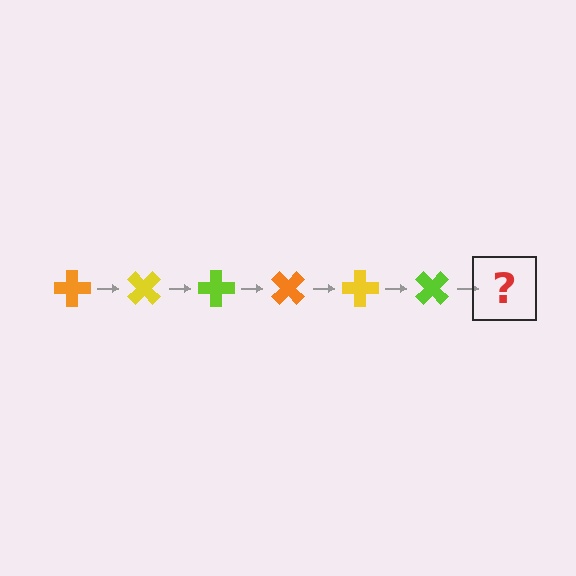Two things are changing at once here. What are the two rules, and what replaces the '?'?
The two rules are that it rotates 45 degrees each step and the color cycles through orange, yellow, and lime. The '?' should be an orange cross, rotated 270 degrees from the start.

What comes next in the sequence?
The next element should be an orange cross, rotated 270 degrees from the start.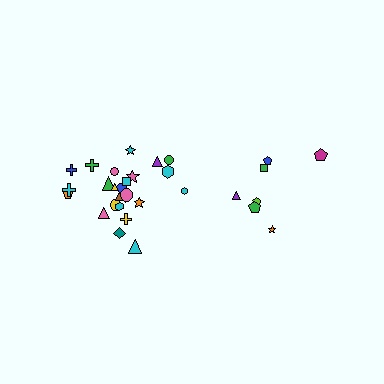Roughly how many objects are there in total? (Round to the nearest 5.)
Roughly 30 objects in total.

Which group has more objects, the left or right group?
The left group.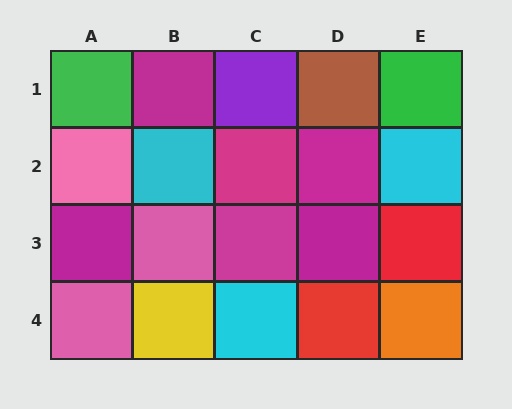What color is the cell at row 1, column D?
Brown.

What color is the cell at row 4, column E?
Orange.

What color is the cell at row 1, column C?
Purple.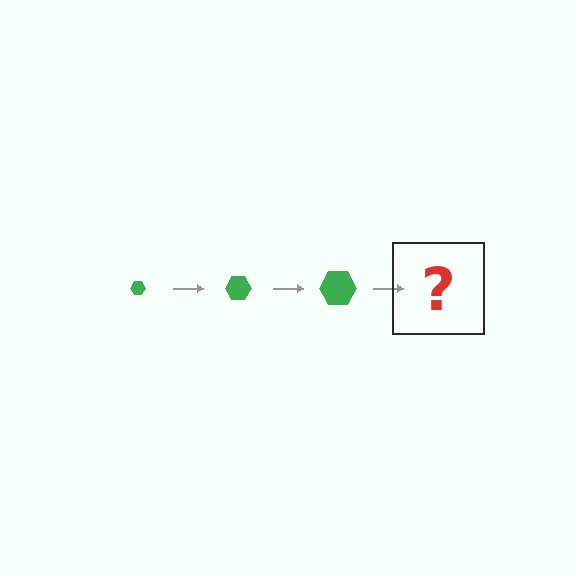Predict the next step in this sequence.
The next step is a green hexagon, larger than the previous one.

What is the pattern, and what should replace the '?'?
The pattern is that the hexagon gets progressively larger each step. The '?' should be a green hexagon, larger than the previous one.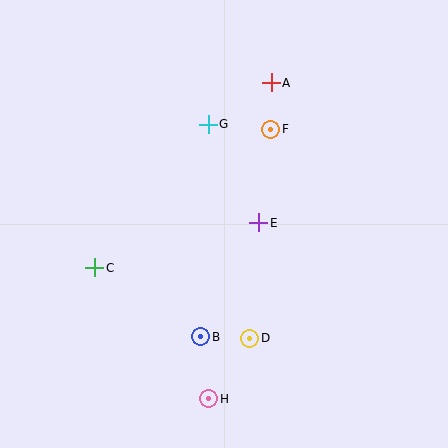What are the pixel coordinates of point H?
Point H is at (209, 399).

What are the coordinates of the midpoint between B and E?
The midpoint between B and E is at (230, 280).